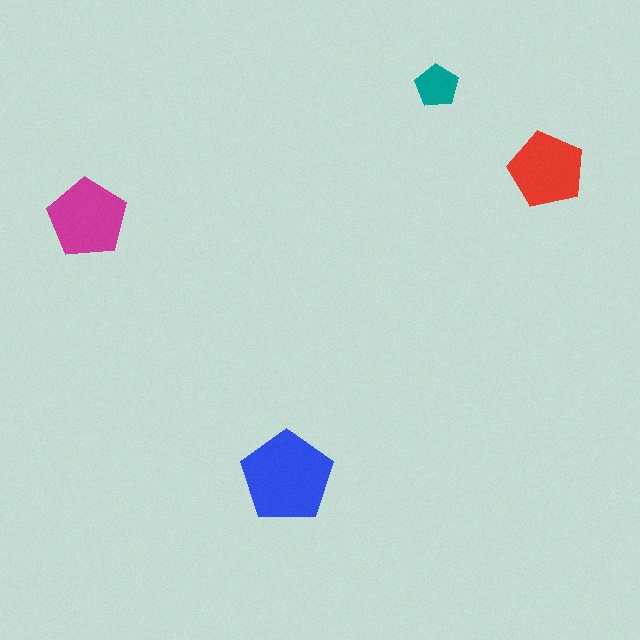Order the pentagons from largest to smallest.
the blue one, the magenta one, the red one, the teal one.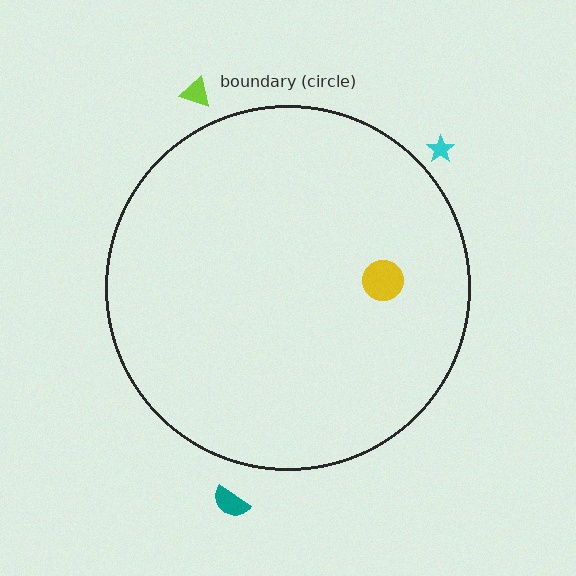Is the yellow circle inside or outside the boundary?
Inside.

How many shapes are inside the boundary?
1 inside, 3 outside.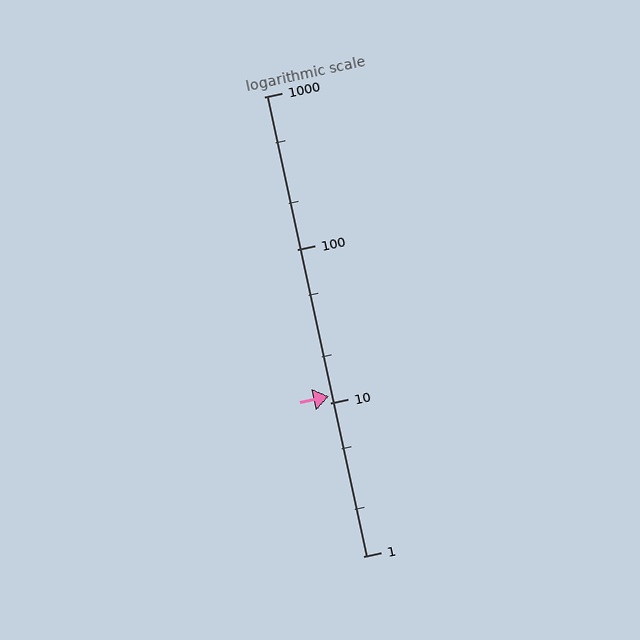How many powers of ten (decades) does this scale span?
The scale spans 3 decades, from 1 to 1000.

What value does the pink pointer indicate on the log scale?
The pointer indicates approximately 11.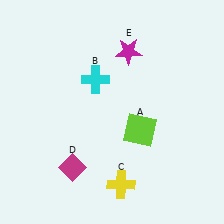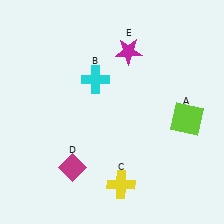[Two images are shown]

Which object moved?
The lime square (A) moved right.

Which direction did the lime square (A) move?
The lime square (A) moved right.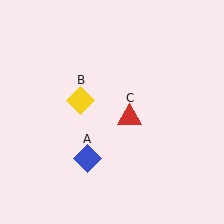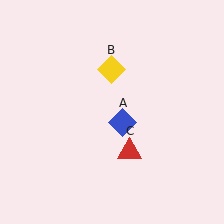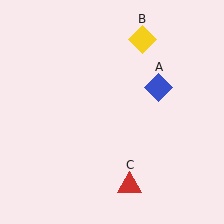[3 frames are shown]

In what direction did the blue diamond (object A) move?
The blue diamond (object A) moved up and to the right.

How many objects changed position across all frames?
3 objects changed position: blue diamond (object A), yellow diamond (object B), red triangle (object C).